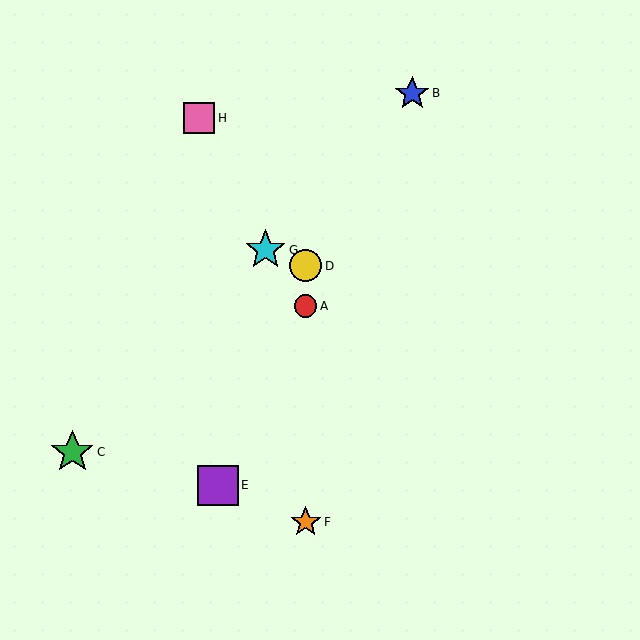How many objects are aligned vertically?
3 objects (A, D, F) are aligned vertically.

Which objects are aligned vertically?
Objects A, D, F are aligned vertically.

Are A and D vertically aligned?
Yes, both are at x≈306.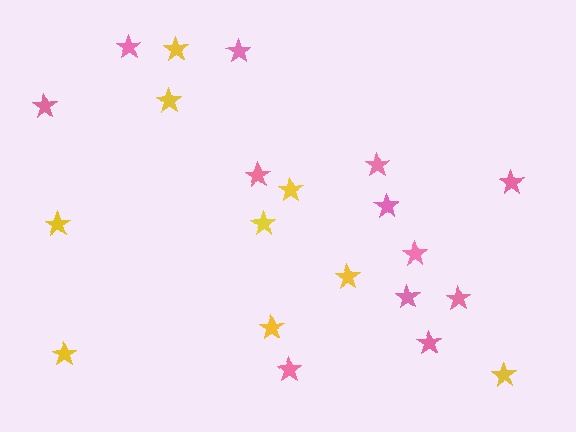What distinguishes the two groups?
There are 2 groups: one group of yellow stars (9) and one group of pink stars (12).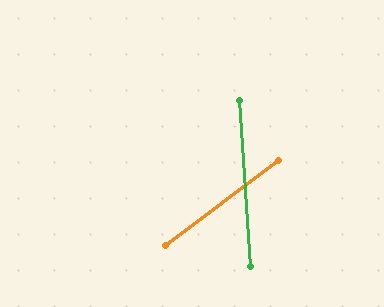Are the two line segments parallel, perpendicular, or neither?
Neither parallel nor perpendicular — they differ by about 57°.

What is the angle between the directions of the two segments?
Approximately 57 degrees.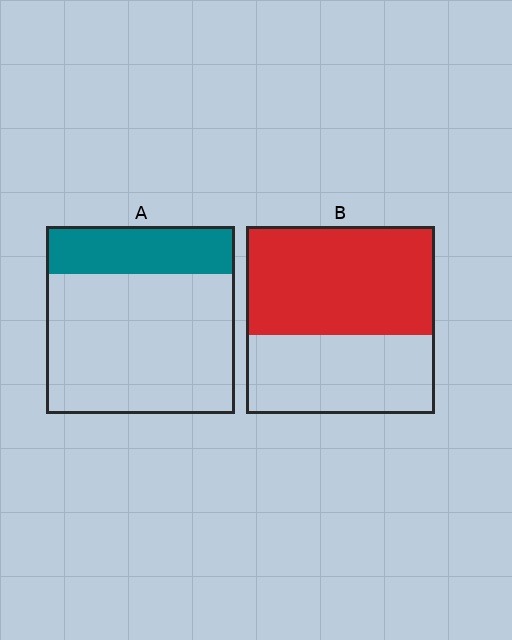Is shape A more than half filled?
No.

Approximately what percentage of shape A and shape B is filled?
A is approximately 25% and B is approximately 60%.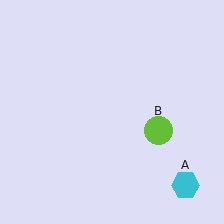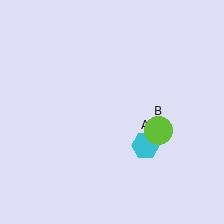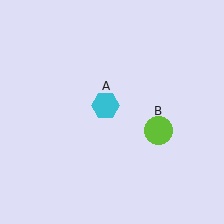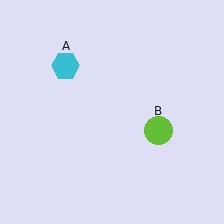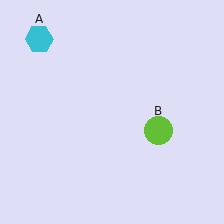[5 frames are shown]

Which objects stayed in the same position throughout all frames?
Lime circle (object B) remained stationary.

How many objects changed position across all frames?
1 object changed position: cyan hexagon (object A).